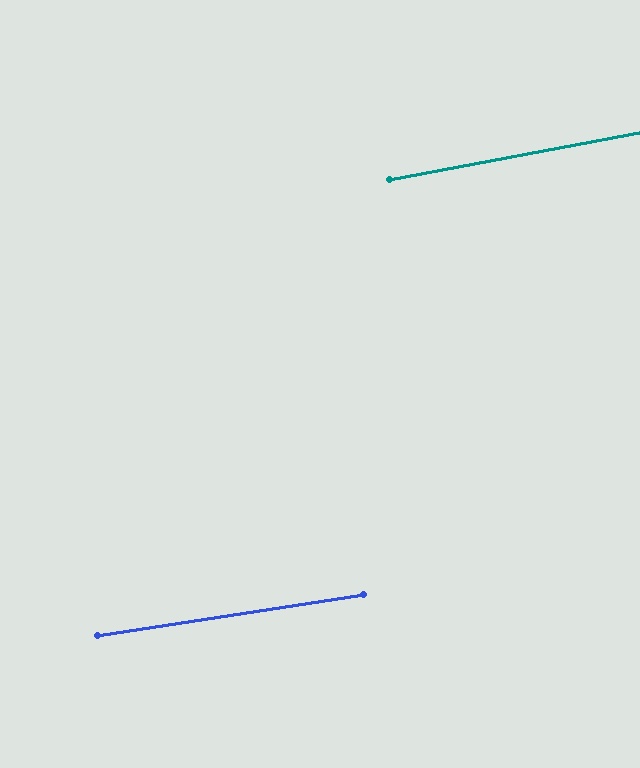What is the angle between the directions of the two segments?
Approximately 2 degrees.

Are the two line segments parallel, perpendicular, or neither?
Parallel — their directions differ by only 1.9°.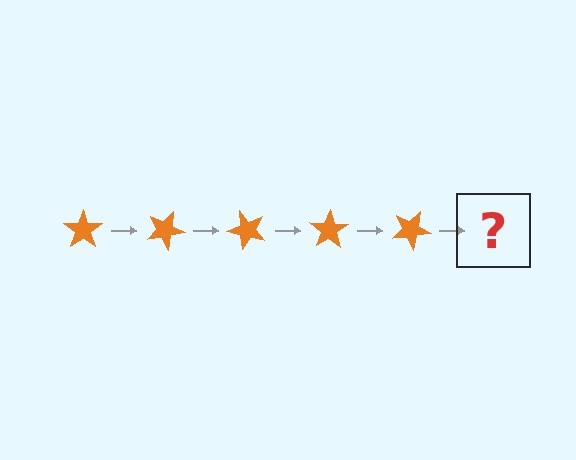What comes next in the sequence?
The next element should be an orange star rotated 125 degrees.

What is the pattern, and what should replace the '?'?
The pattern is that the star rotates 25 degrees each step. The '?' should be an orange star rotated 125 degrees.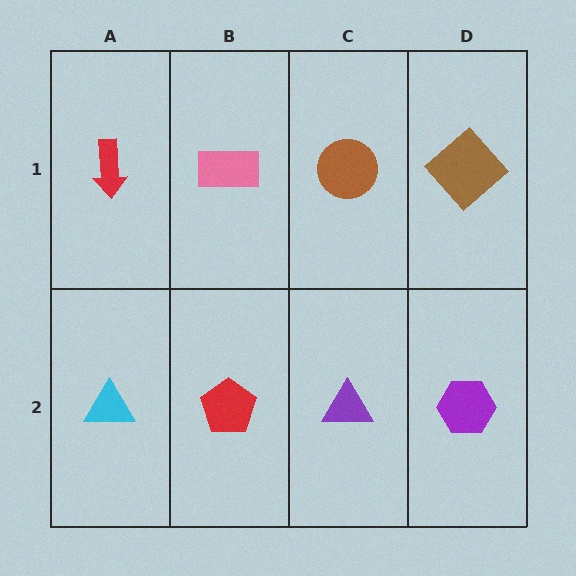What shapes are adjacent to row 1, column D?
A purple hexagon (row 2, column D), a brown circle (row 1, column C).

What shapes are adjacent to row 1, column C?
A purple triangle (row 2, column C), a pink rectangle (row 1, column B), a brown diamond (row 1, column D).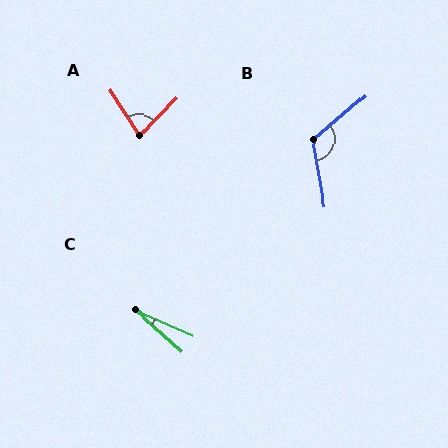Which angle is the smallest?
C, at approximately 18 degrees.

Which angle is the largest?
B, at approximately 120 degrees.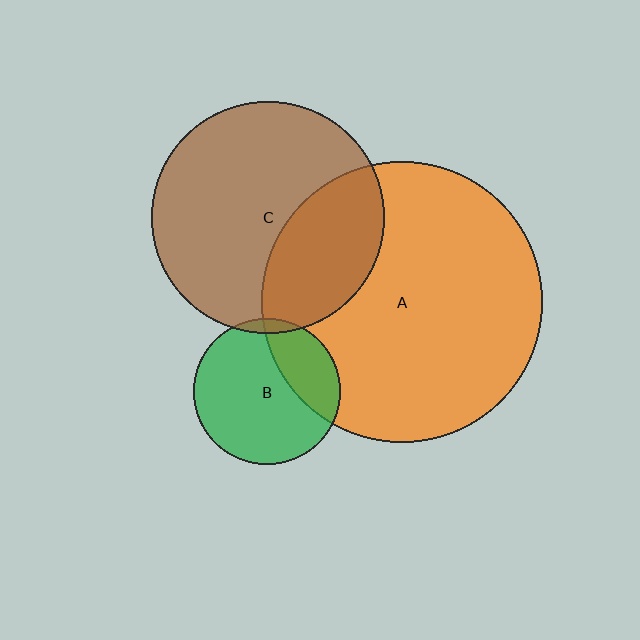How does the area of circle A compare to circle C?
Approximately 1.5 times.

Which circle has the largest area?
Circle A (orange).